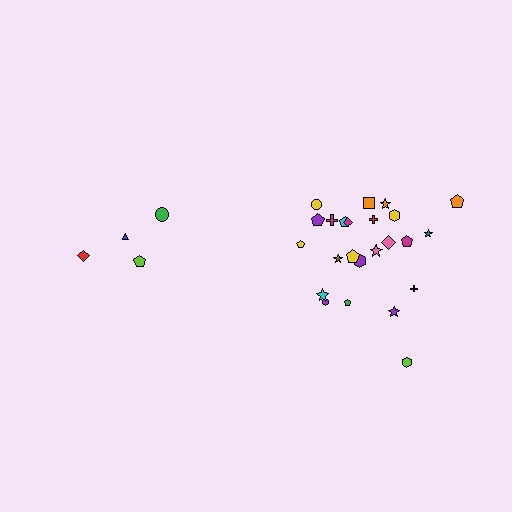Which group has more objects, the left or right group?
The right group.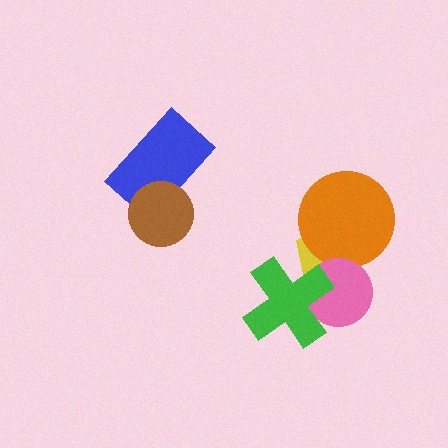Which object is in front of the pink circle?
The green cross is in front of the pink circle.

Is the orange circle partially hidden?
Yes, it is partially covered by another shape.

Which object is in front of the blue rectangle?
The brown circle is in front of the blue rectangle.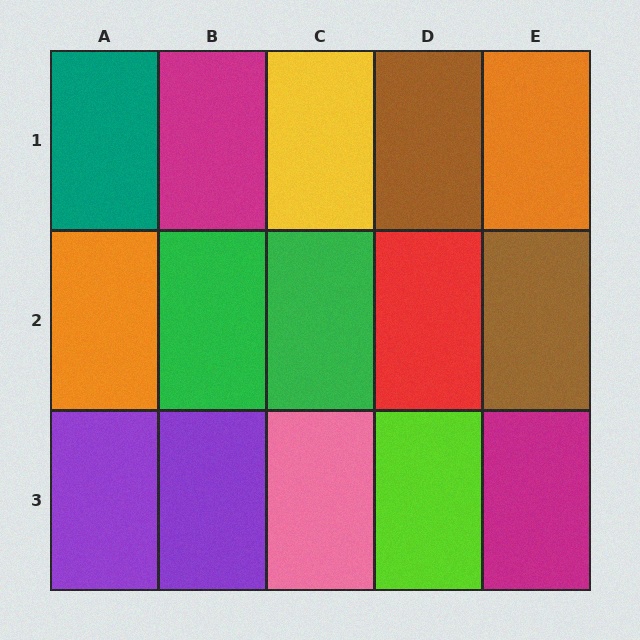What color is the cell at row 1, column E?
Orange.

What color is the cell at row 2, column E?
Brown.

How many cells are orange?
2 cells are orange.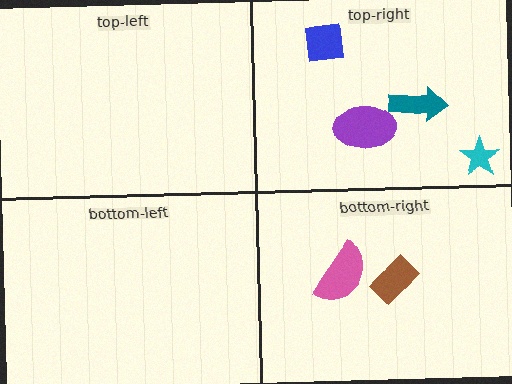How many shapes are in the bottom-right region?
2.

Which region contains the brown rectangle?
The bottom-right region.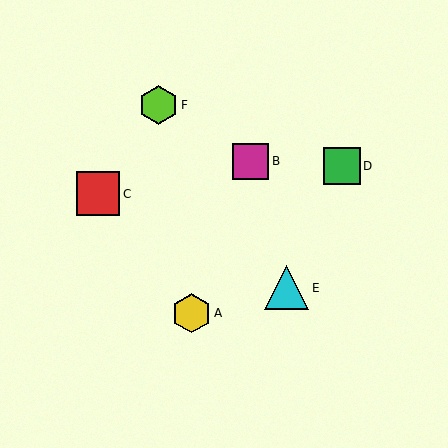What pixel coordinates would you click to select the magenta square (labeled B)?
Click at (251, 161) to select the magenta square B.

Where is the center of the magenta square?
The center of the magenta square is at (251, 161).